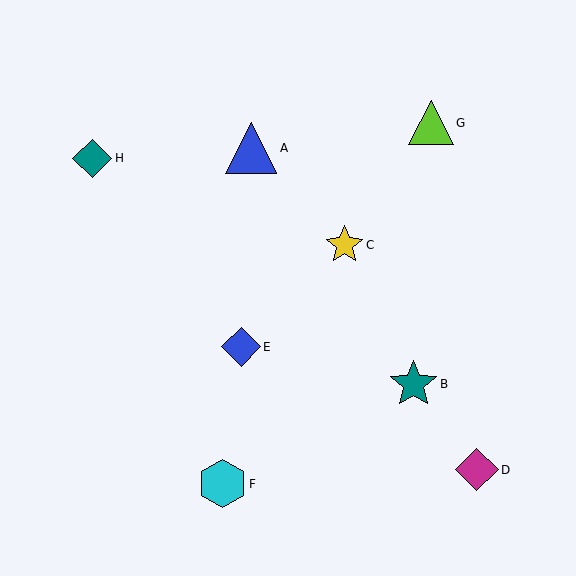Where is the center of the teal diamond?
The center of the teal diamond is at (92, 158).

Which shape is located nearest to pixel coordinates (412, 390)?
The teal star (labeled B) at (414, 384) is nearest to that location.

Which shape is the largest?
The blue triangle (labeled A) is the largest.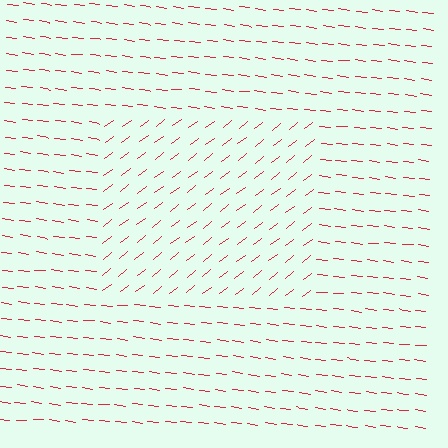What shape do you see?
I see a rectangle.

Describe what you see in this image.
The image is filled with small red line segments. A rectangle region in the image has lines oriented differently from the surrounding lines, creating a visible texture boundary.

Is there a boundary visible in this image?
Yes, there is a texture boundary formed by a change in line orientation.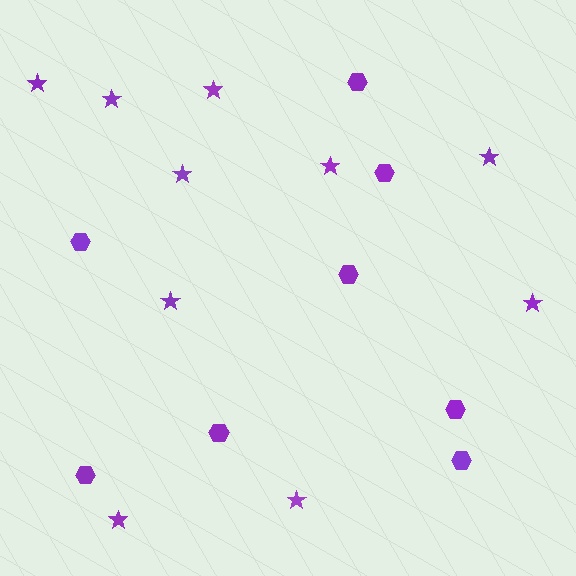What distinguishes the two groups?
There are 2 groups: one group of stars (10) and one group of hexagons (8).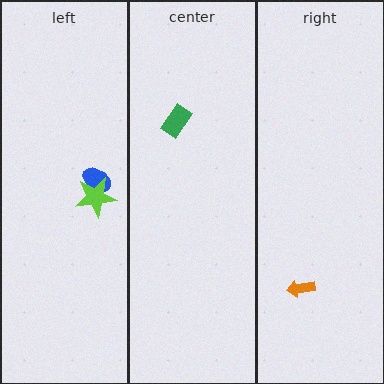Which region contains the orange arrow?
The right region.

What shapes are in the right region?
The orange arrow.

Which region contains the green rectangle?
The center region.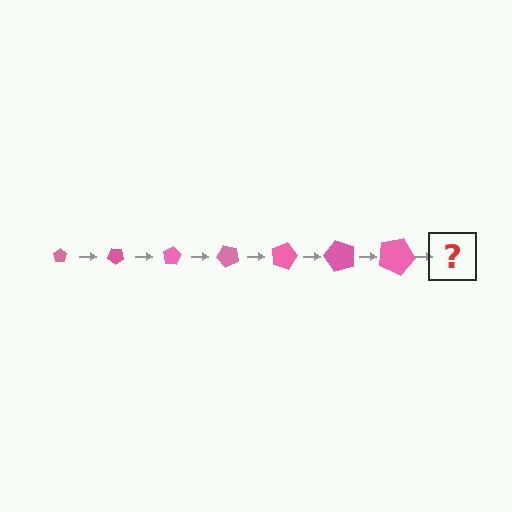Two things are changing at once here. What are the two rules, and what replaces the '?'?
The two rules are that the pentagon grows larger each step and it rotates 40 degrees each step. The '?' should be a pentagon, larger than the previous one and rotated 280 degrees from the start.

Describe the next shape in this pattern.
It should be a pentagon, larger than the previous one and rotated 280 degrees from the start.